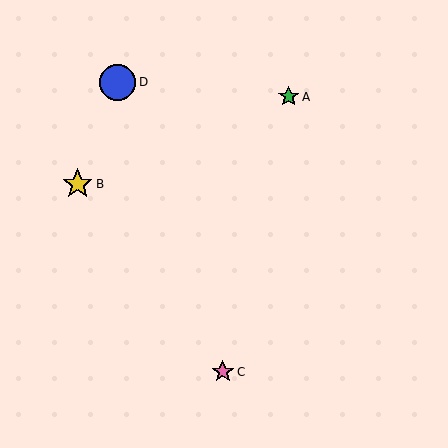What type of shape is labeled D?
Shape D is a blue circle.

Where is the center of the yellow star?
The center of the yellow star is at (78, 184).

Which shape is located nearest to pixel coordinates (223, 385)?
The pink star (labeled C) at (223, 372) is nearest to that location.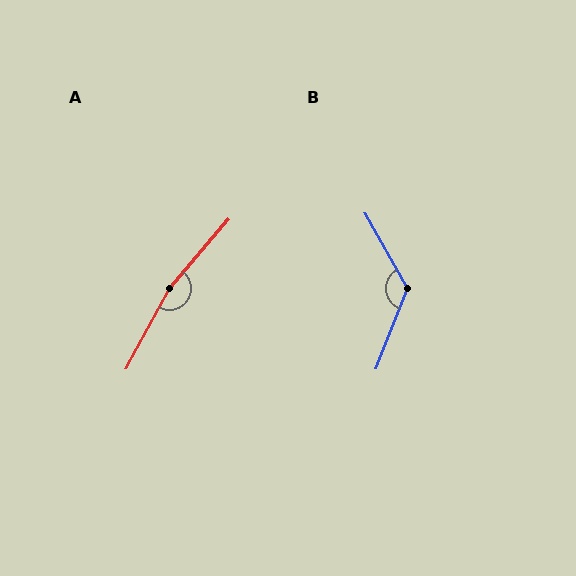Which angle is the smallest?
B, at approximately 129 degrees.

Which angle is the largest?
A, at approximately 168 degrees.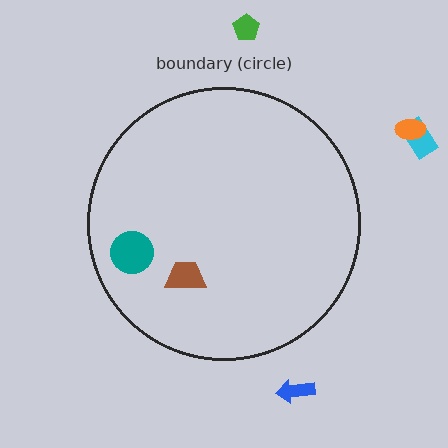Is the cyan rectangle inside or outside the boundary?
Outside.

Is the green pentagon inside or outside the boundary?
Outside.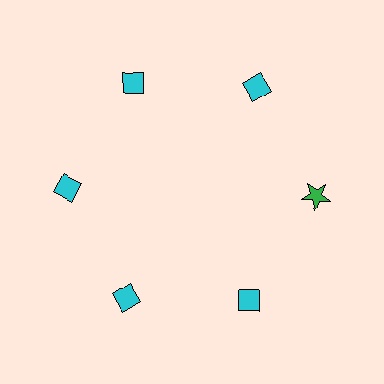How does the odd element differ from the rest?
It differs in both color (green instead of cyan) and shape (star instead of diamond).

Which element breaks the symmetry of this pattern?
The green star at roughly the 3 o'clock position breaks the symmetry. All other shapes are cyan diamonds.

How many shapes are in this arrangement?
There are 6 shapes arranged in a ring pattern.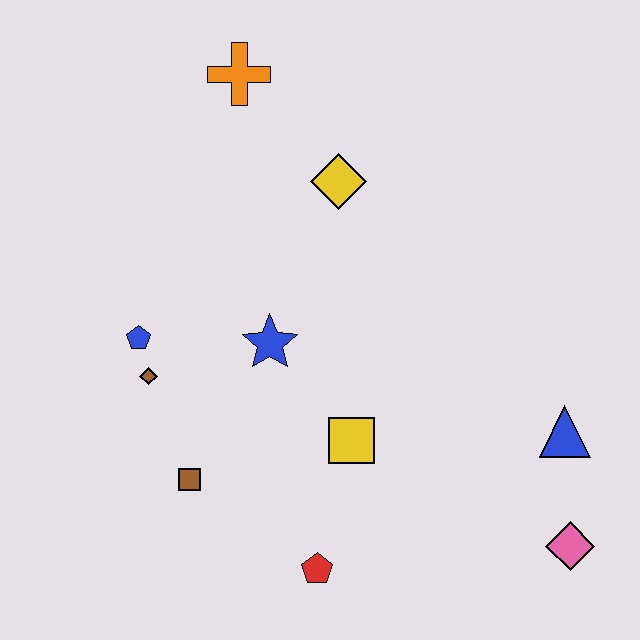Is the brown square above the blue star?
No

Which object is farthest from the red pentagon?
The orange cross is farthest from the red pentagon.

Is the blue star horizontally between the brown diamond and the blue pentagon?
No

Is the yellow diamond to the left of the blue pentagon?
No